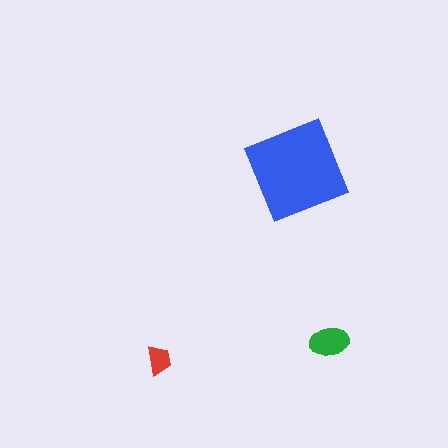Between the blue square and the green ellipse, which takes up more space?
The blue square.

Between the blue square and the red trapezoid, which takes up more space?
The blue square.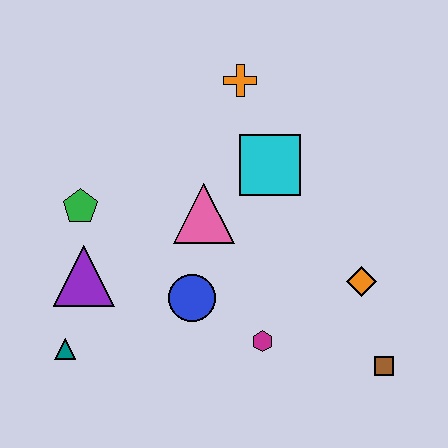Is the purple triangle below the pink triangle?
Yes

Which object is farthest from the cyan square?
The teal triangle is farthest from the cyan square.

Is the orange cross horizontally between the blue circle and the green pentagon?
No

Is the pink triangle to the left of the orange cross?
Yes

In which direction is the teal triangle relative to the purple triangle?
The teal triangle is below the purple triangle.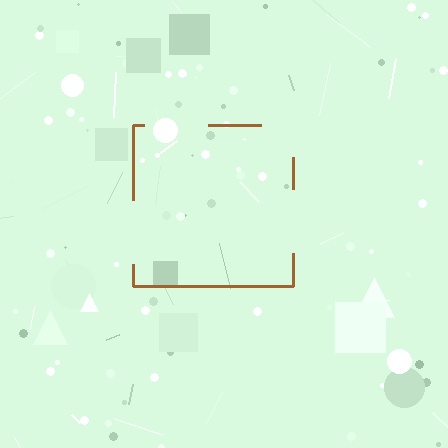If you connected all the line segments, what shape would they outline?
They would outline a square.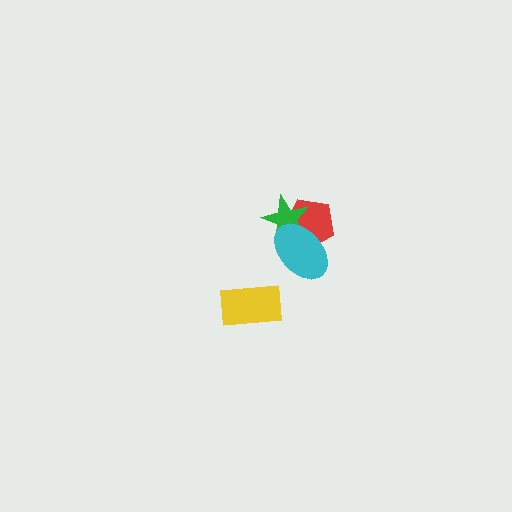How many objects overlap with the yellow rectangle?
0 objects overlap with the yellow rectangle.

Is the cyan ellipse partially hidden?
No, no other shape covers it.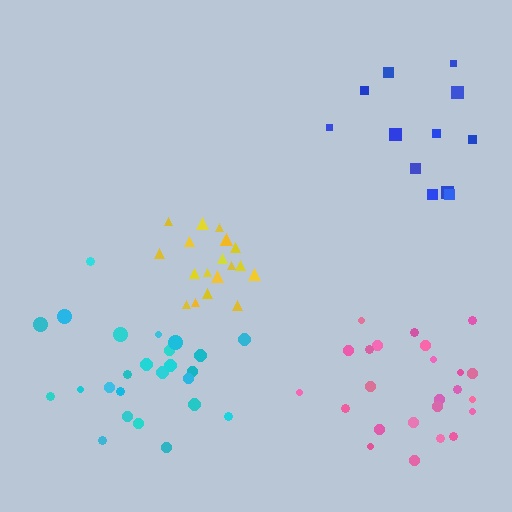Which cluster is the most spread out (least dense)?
Blue.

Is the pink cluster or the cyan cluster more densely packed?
Pink.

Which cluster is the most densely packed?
Yellow.